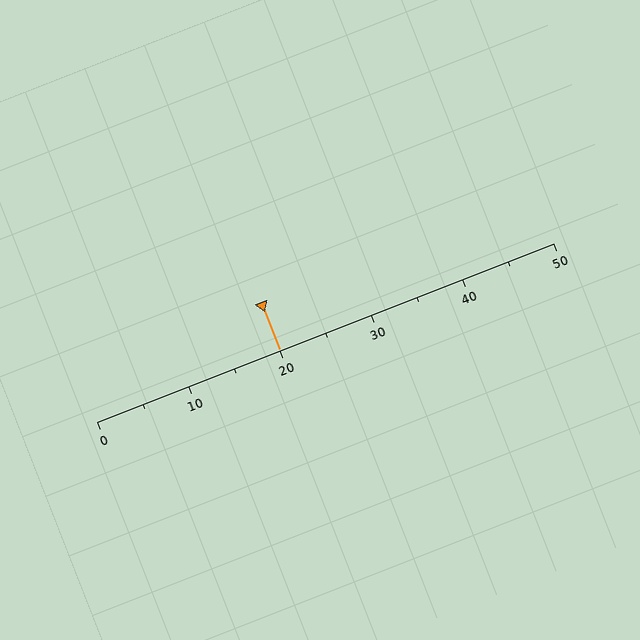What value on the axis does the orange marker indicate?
The marker indicates approximately 20.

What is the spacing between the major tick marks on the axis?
The major ticks are spaced 10 apart.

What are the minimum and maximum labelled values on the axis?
The axis runs from 0 to 50.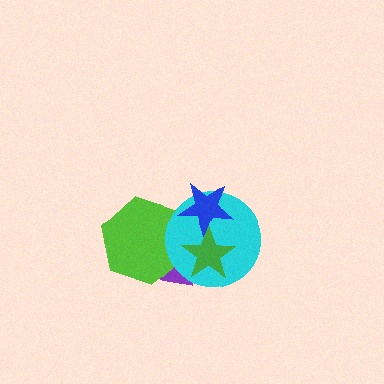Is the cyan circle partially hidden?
Yes, it is partially covered by another shape.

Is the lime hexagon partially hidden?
Yes, it is partially covered by another shape.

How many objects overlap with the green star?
4 objects overlap with the green star.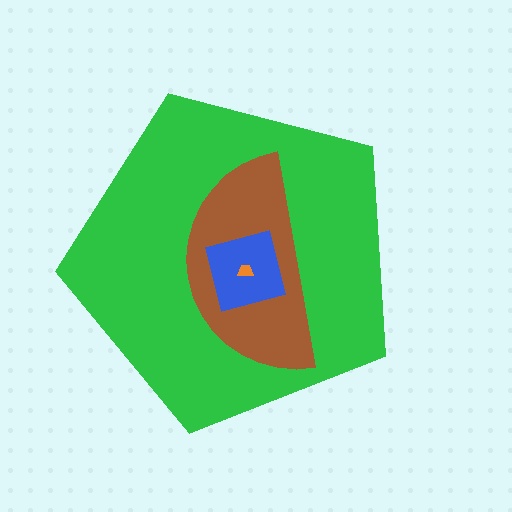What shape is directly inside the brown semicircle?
The blue square.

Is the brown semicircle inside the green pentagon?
Yes.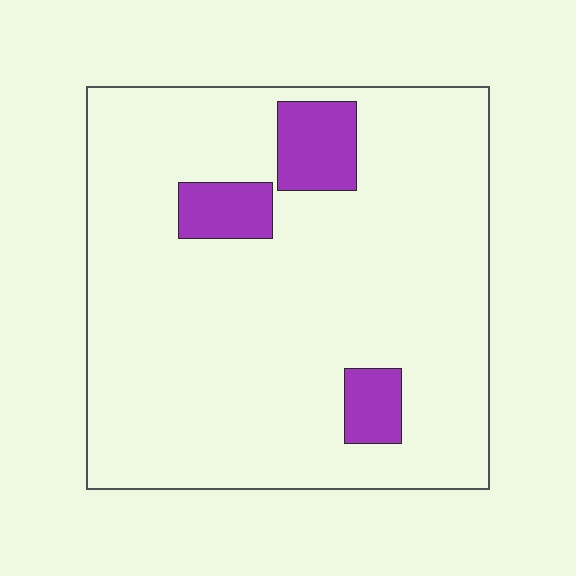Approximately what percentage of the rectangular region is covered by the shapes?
Approximately 10%.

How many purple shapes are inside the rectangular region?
3.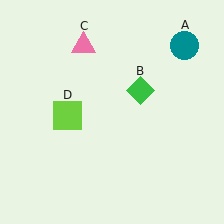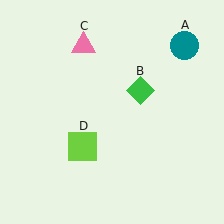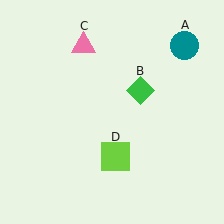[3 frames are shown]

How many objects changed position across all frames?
1 object changed position: lime square (object D).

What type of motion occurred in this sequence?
The lime square (object D) rotated counterclockwise around the center of the scene.